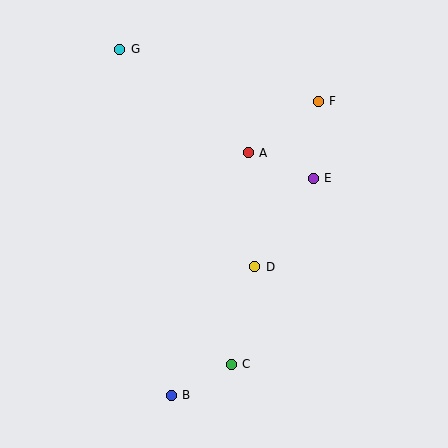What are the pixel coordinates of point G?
Point G is at (119, 49).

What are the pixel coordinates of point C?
Point C is at (231, 364).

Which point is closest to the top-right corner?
Point F is closest to the top-right corner.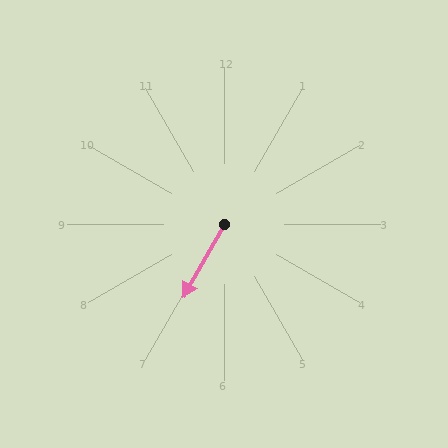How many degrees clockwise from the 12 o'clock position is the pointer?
Approximately 209 degrees.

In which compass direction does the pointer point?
Southwest.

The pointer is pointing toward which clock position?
Roughly 7 o'clock.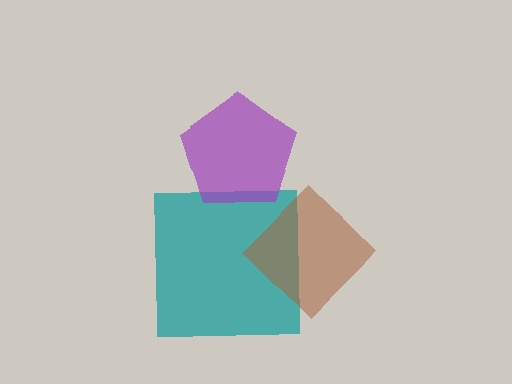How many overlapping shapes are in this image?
There are 3 overlapping shapes in the image.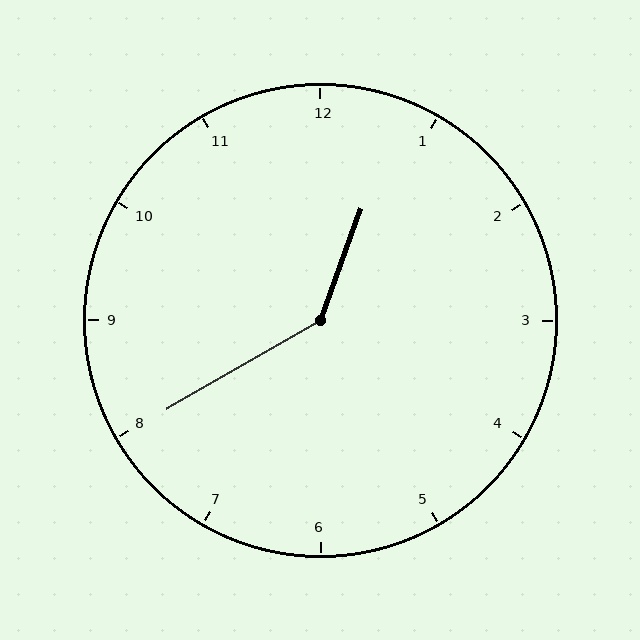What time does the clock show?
12:40.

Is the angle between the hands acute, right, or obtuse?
It is obtuse.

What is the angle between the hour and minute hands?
Approximately 140 degrees.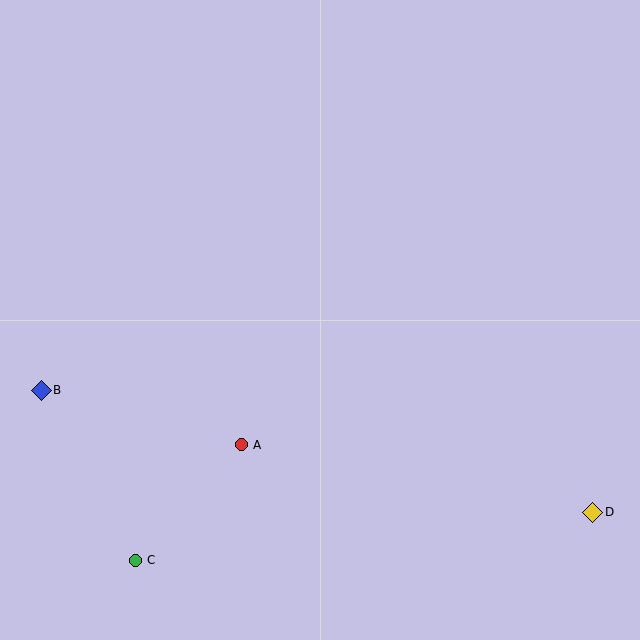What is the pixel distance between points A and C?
The distance between A and C is 157 pixels.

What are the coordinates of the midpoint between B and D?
The midpoint between B and D is at (317, 451).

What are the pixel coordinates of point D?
Point D is at (593, 512).